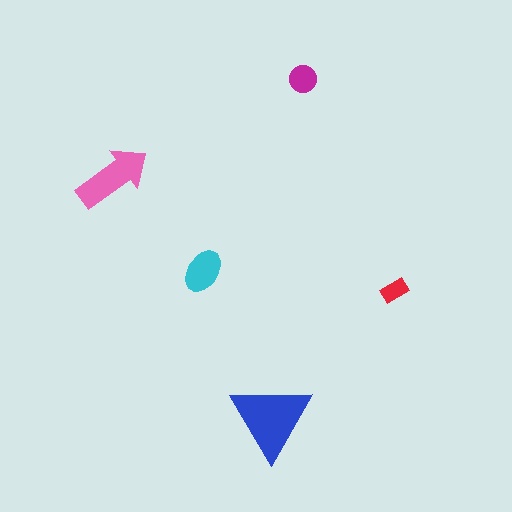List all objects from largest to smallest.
The blue triangle, the pink arrow, the cyan ellipse, the magenta circle, the red rectangle.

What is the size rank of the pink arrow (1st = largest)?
2nd.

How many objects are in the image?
There are 5 objects in the image.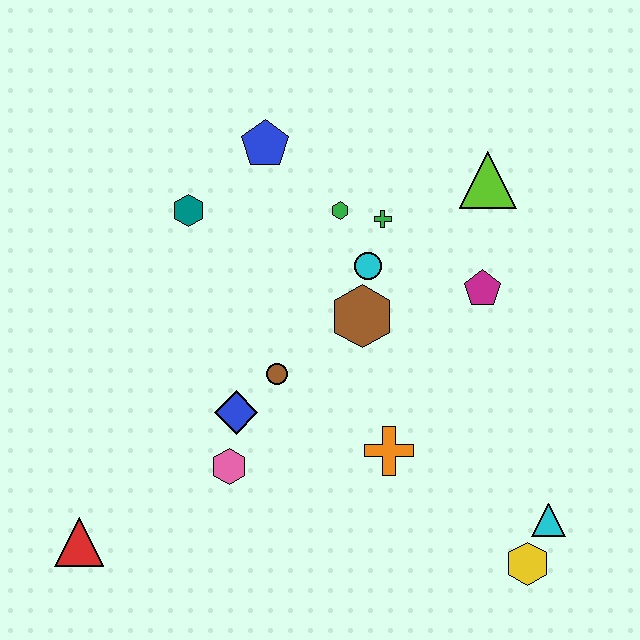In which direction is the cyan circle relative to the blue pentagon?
The cyan circle is below the blue pentagon.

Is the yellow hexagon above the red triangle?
No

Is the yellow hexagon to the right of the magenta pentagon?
Yes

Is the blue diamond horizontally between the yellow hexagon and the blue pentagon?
No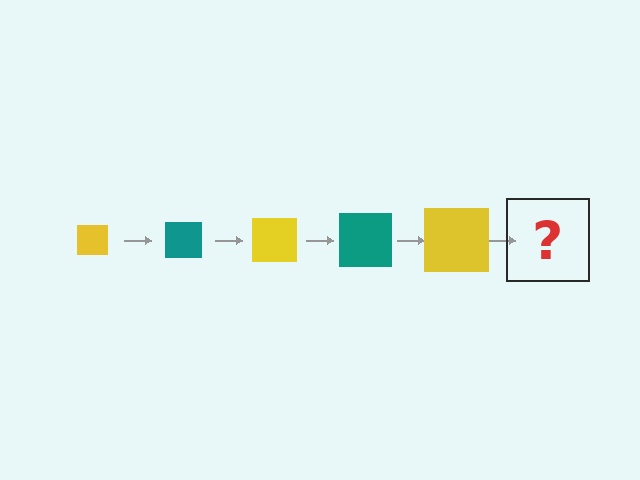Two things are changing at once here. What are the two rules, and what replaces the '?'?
The two rules are that the square grows larger each step and the color cycles through yellow and teal. The '?' should be a teal square, larger than the previous one.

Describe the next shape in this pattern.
It should be a teal square, larger than the previous one.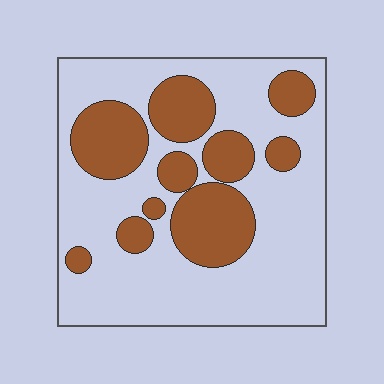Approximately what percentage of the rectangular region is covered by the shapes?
Approximately 30%.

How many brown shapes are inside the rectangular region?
10.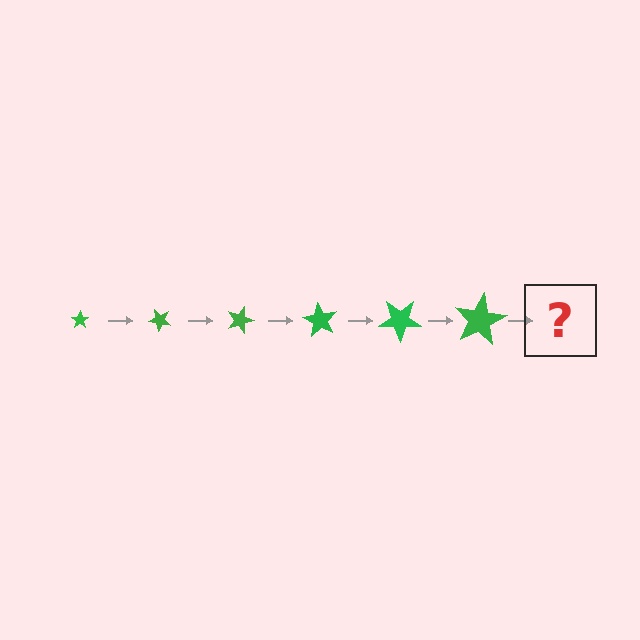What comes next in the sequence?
The next element should be a star, larger than the previous one and rotated 270 degrees from the start.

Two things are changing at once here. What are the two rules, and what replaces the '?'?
The two rules are that the star grows larger each step and it rotates 45 degrees each step. The '?' should be a star, larger than the previous one and rotated 270 degrees from the start.